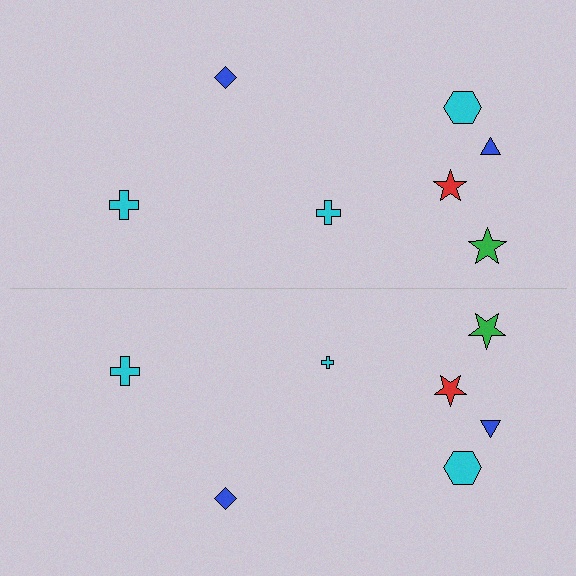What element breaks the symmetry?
The cyan cross on the bottom side has a different size than its mirror counterpart.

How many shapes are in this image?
There are 14 shapes in this image.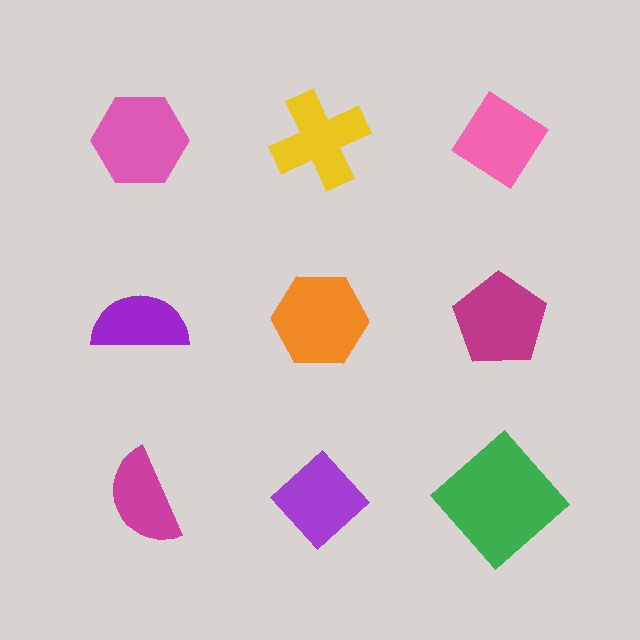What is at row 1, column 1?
A pink hexagon.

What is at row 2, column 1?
A purple semicircle.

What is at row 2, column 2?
An orange hexagon.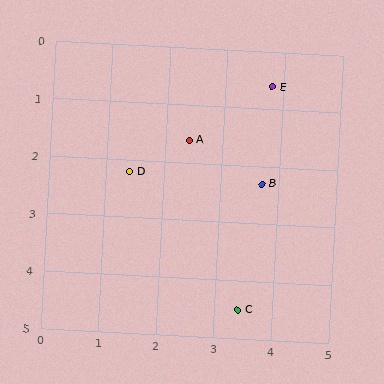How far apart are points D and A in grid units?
Points D and A are about 1.2 grid units apart.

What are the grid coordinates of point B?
Point B is at approximately (3.7, 2.3).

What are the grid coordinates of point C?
Point C is at approximately (3.4, 4.5).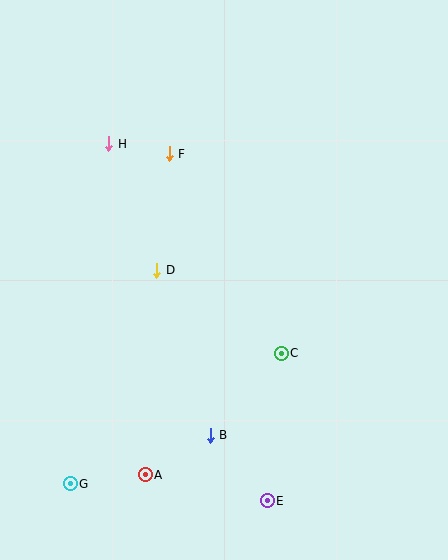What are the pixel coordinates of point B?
Point B is at (210, 435).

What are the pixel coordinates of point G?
Point G is at (70, 484).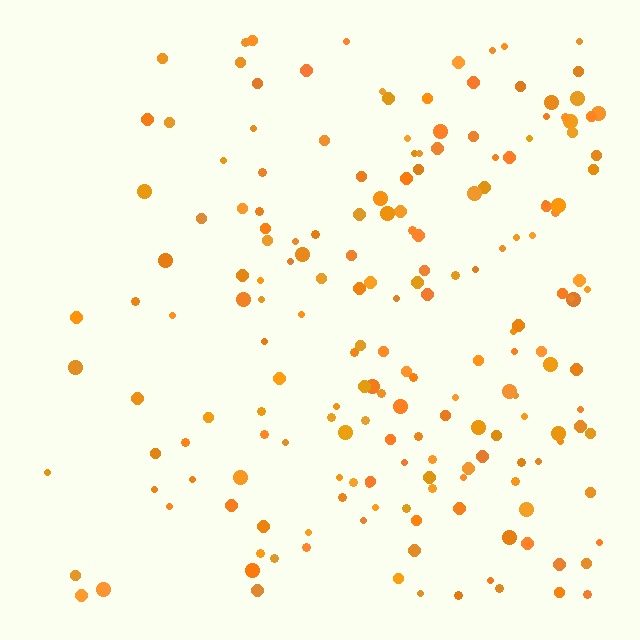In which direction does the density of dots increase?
From left to right, with the right side densest.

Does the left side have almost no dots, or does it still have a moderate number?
Still a moderate number, just noticeably fewer than the right.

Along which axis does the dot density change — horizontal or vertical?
Horizontal.